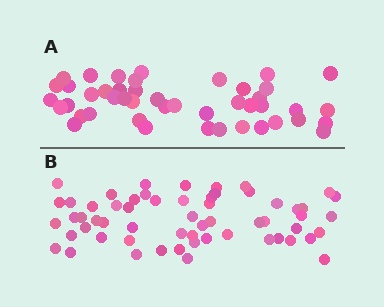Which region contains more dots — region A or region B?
Region B (the bottom region) has more dots.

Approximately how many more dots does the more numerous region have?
Region B has approximately 15 more dots than region A.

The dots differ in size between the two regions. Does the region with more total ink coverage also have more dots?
No. Region A has more total ink coverage because its dots are larger, but region B actually contains more individual dots. Total area can be misleading — the number of items is what matters here.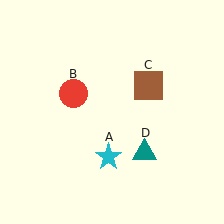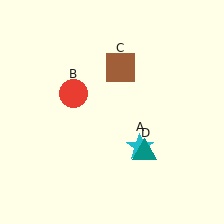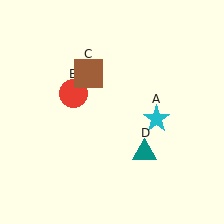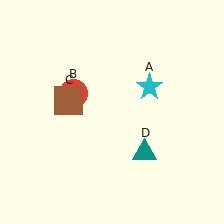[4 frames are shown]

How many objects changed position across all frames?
2 objects changed position: cyan star (object A), brown square (object C).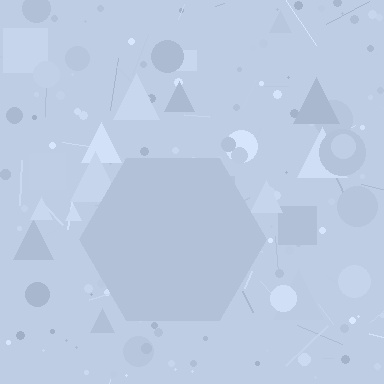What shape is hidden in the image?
A hexagon is hidden in the image.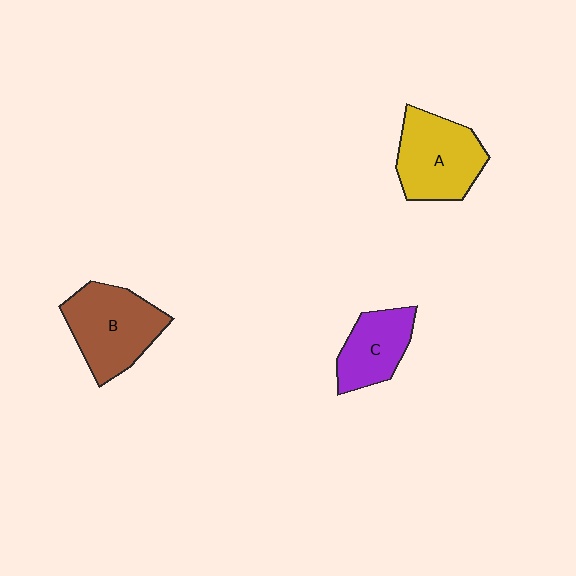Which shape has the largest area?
Shape B (brown).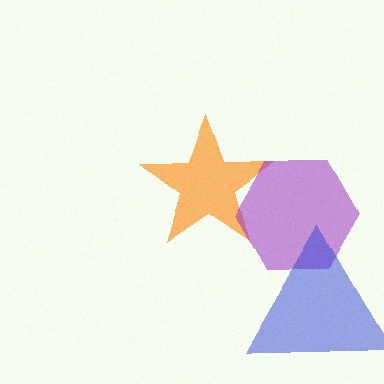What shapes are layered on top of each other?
The layered shapes are: an orange star, a purple hexagon, a blue triangle.